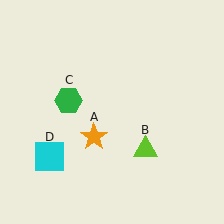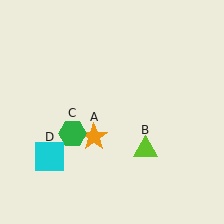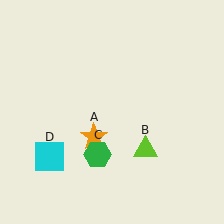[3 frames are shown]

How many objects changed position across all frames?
1 object changed position: green hexagon (object C).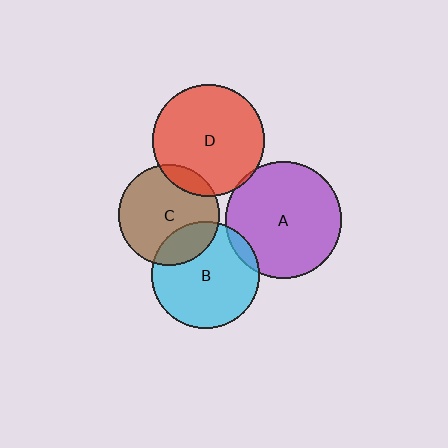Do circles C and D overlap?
Yes.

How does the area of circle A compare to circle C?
Approximately 1.3 times.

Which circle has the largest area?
Circle A (purple).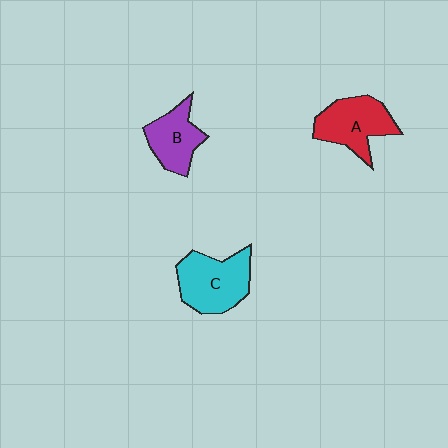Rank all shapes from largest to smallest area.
From largest to smallest: C (cyan), A (red), B (purple).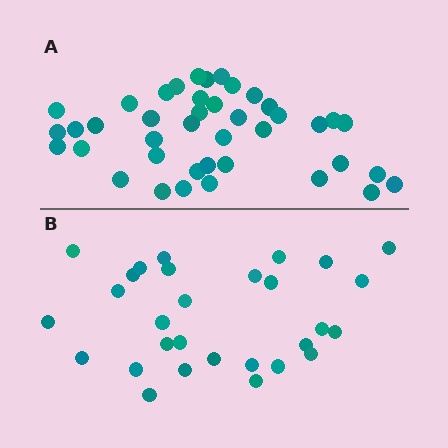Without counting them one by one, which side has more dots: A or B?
Region A (the top region) has more dots.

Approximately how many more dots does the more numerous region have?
Region A has roughly 12 or so more dots than region B.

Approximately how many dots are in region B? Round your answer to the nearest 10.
About 30 dots. (The exact count is 29, which rounds to 30.)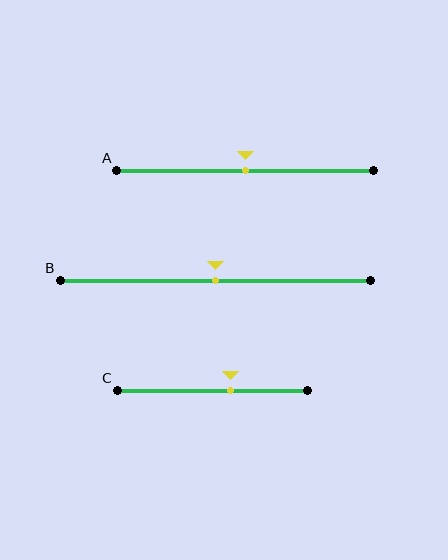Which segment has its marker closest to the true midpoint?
Segment A has its marker closest to the true midpoint.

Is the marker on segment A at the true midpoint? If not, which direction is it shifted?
Yes, the marker on segment A is at the true midpoint.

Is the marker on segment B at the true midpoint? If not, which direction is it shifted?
Yes, the marker on segment B is at the true midpoint.